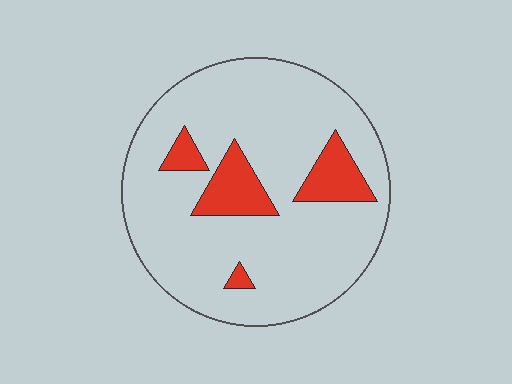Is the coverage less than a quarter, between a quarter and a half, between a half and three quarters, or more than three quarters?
Less than a quarter.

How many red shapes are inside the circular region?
4.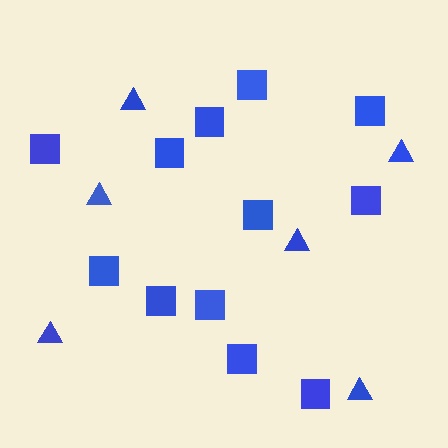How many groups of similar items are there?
There are 2 groups: one group of squares (12) and one group of triangles (6).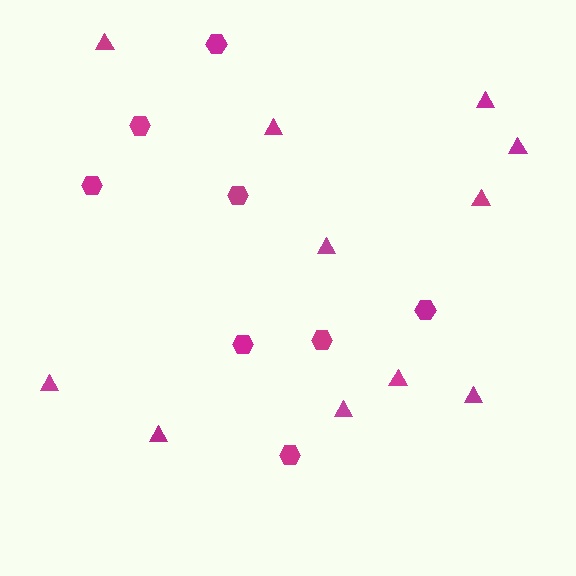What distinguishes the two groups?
There are 2 groups: one group of hexagons (8) and one group of triangles (11).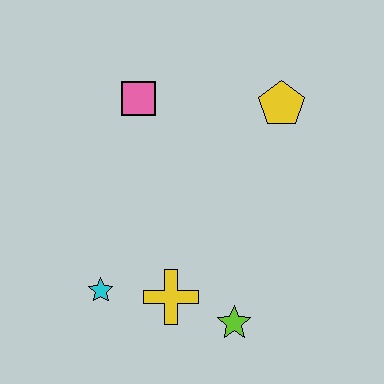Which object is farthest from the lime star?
The pink square is farthest from the lime star.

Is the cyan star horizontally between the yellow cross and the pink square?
No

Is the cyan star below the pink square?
Yes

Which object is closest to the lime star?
The yellow cross is closest to the lime star.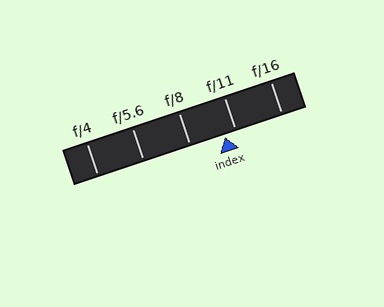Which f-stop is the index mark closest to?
The index mark is closest to f/11.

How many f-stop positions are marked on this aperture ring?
There are 5 f-stop positions marked.